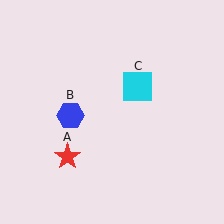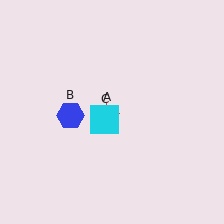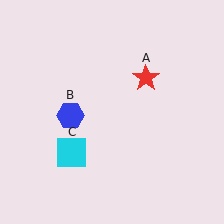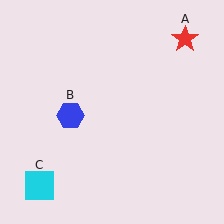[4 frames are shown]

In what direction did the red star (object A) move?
The red star (object A) moved up and to the right.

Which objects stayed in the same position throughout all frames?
Blue hexagon (object B) remained stationary.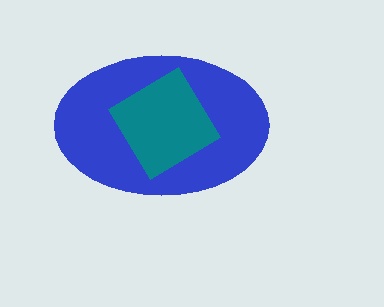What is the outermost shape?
The blue ellipse.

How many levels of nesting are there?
2.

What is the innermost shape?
The teal diamond.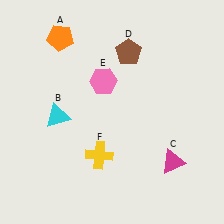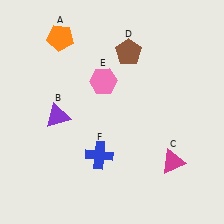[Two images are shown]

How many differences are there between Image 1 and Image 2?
There are 2 differences between the two images.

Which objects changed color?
B changed from cyan to purple. F changed from yellow to blue.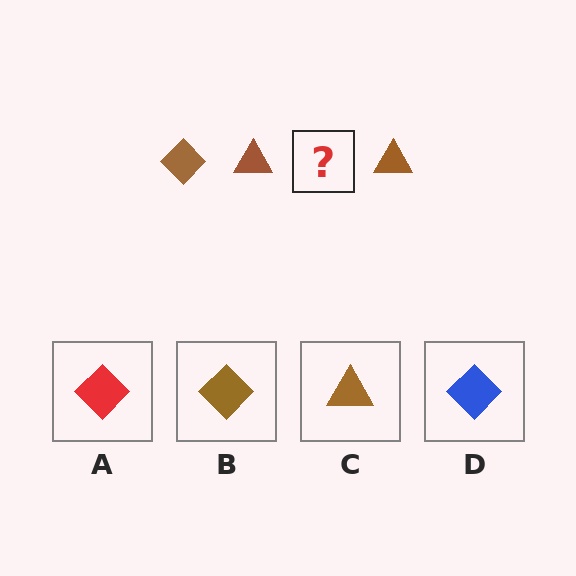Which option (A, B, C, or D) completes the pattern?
B.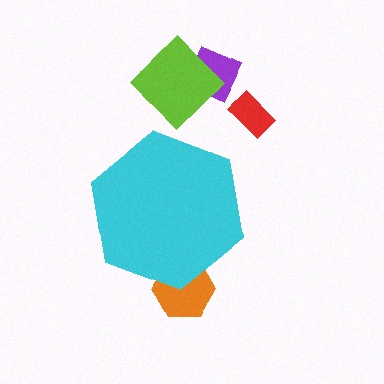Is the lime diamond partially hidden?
No, the lime diamond is fully visible.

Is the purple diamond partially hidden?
No, the purple diamond is fully visible.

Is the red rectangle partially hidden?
No, the red rectangle is fully visible.